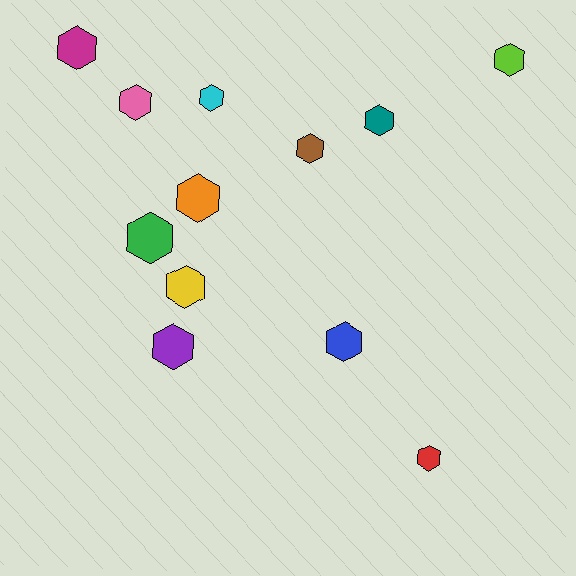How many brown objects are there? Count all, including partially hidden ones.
There is 1 brown object.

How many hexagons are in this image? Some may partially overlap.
There are 12 hexagons.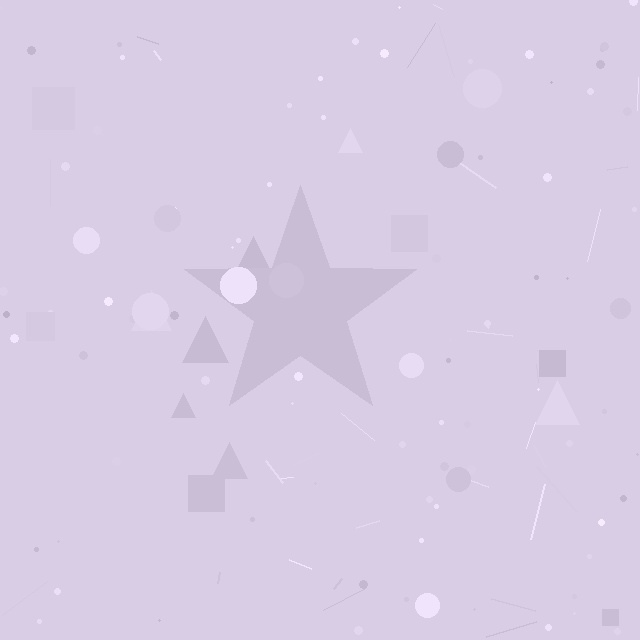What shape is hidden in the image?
A star is hidden in the image.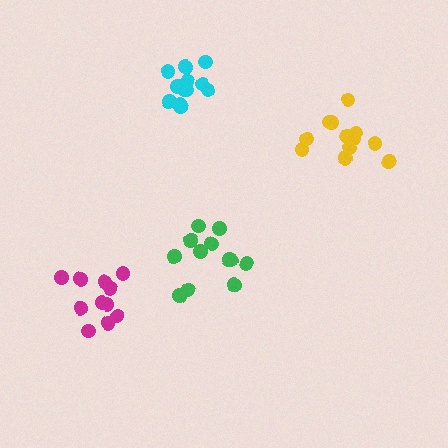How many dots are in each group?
Group 1: 12 dots, Group 2: 12 dots, Group 3: 11 dots, Group 4: 12 dots (47 total).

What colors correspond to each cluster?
The clusters are colored: green, cyan, magenta, yellow.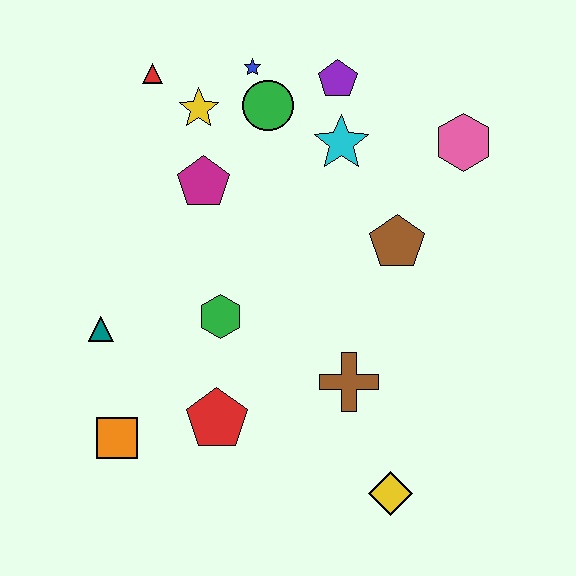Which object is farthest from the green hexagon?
The pink hexagon is farthest from the green hexagon.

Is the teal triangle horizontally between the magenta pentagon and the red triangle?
No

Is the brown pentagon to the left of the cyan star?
No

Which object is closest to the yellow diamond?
The brown cross is closest to the yellow diamond.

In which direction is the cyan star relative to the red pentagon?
The cyan star is above the red pentagon.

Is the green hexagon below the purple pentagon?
Yes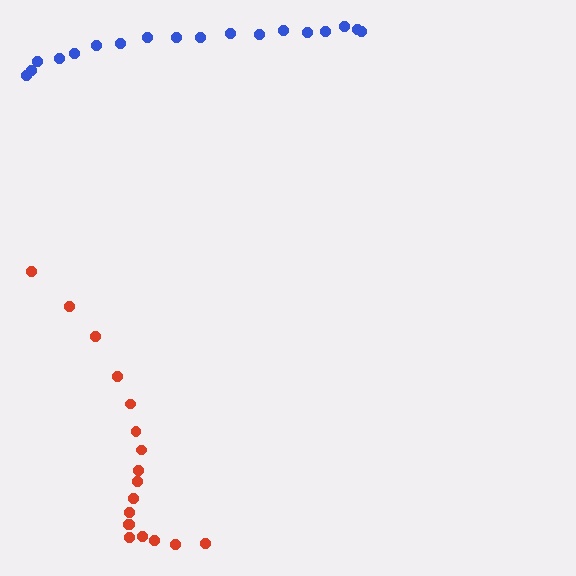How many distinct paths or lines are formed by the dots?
There are 2 distinct paths.